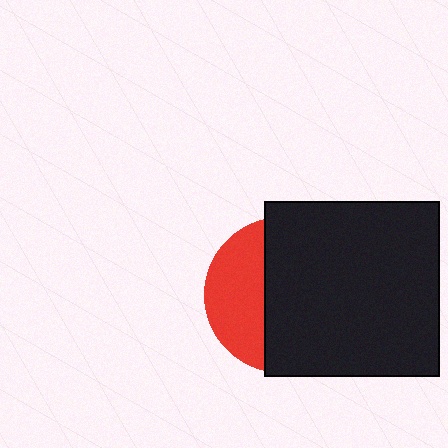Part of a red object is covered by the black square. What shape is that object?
It is a circle.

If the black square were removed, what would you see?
You would see the complete red circle.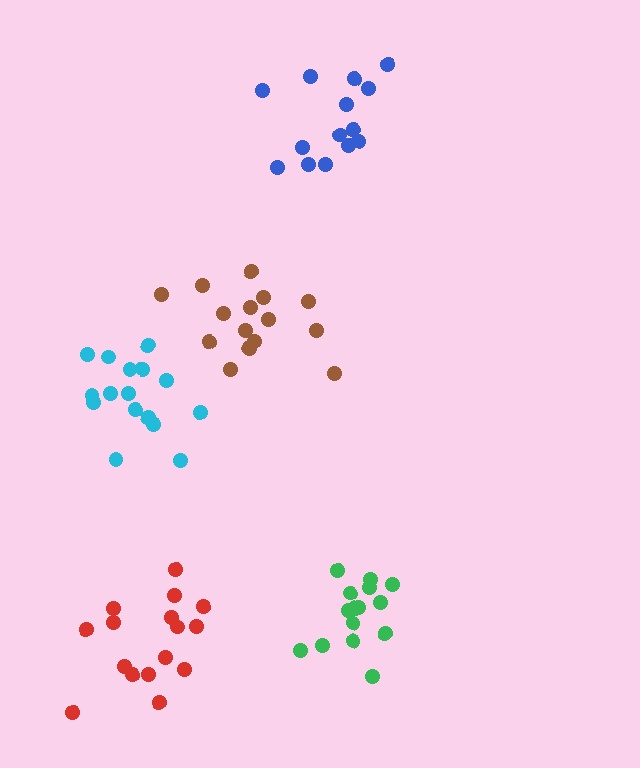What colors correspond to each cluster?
The clusters are colored: green, brown, cyan, blue, red.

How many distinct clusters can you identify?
There are 5 distinct clusters.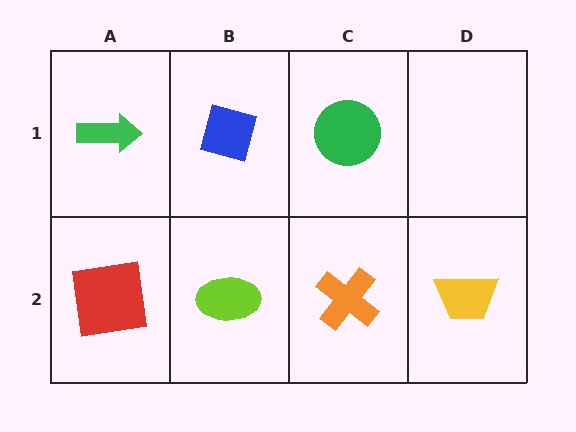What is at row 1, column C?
A green circle.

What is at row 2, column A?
A red square.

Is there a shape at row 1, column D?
No, that cell is empty.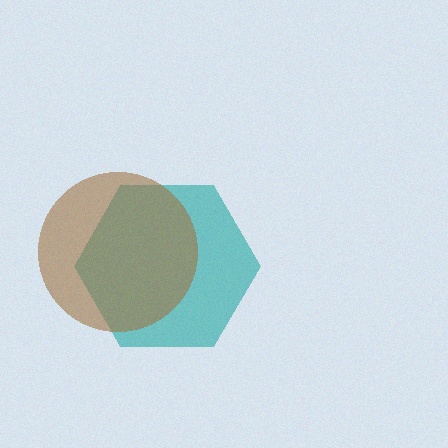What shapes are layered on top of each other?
The layered shapes are: a teal hexagon, a brown circle.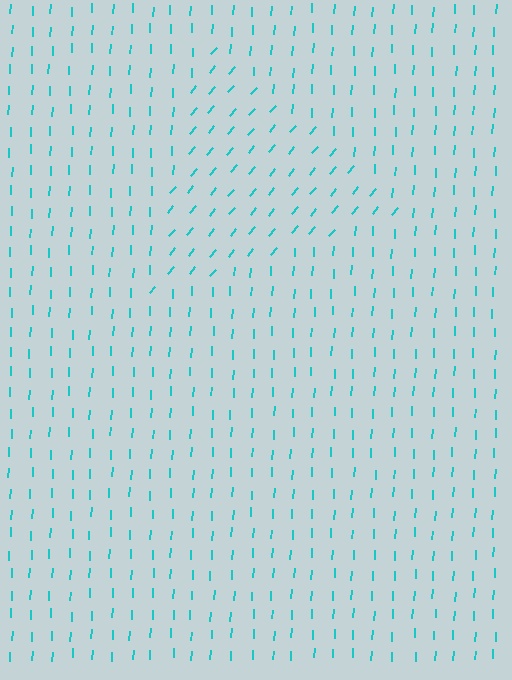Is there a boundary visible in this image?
Yes, there is a texture boundary formed by a change in line orientation.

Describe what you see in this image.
The image is filled with small cyan line segments. A triangle region in the image has lines oriented differently from the surrounding lines, creating a visible texture boundary.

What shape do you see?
I see a triangle.